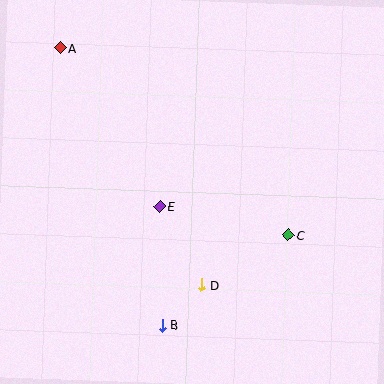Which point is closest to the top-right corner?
Point C is closest to the top-right corner.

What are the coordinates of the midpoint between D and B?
The midpoint between D and B is at (182, 305).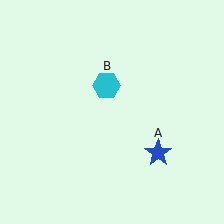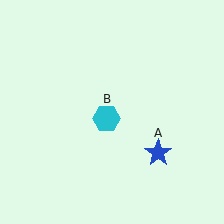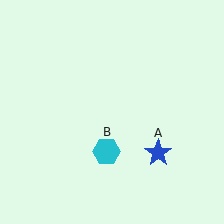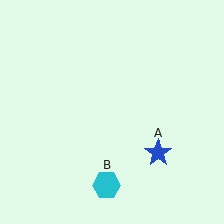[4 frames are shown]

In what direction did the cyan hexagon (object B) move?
The cyan hexagon (object B) moved down.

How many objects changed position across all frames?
1 object changed position: cyan hexagon (object B).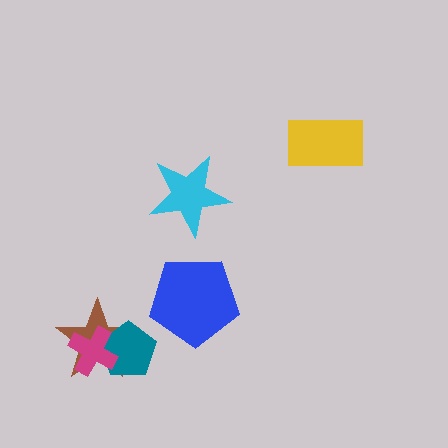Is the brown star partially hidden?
Yes, it is partially covered by another shape.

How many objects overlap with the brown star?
2 objects overlap with the brown star.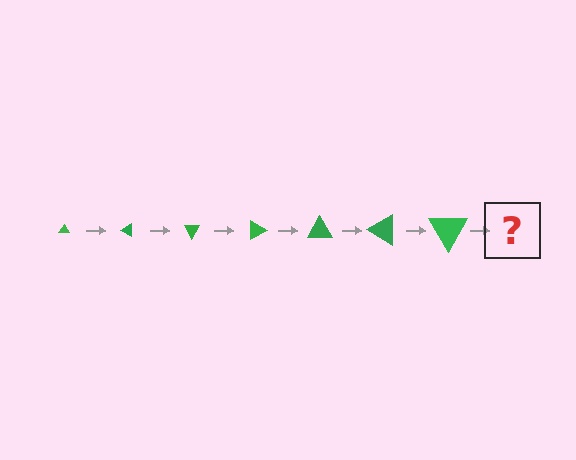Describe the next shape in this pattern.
It should be a triangle, larger than the previous one and rotated 210 degrees from the start.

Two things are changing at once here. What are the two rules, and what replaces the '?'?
The two rules are that the triangle grows larger each step and it rotates 30 degrees each step. The '?' should be a triangle, larger than the previous one and rotated 210 degrees from the start.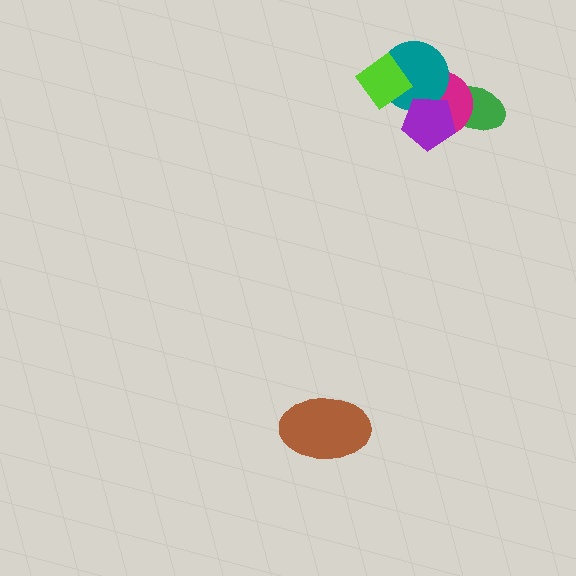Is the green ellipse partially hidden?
Yes, it is partially covered by another shape.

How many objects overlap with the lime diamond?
1 object overlaps with the lime diamond.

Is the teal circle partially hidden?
Yes, it is partially covered by another shape.